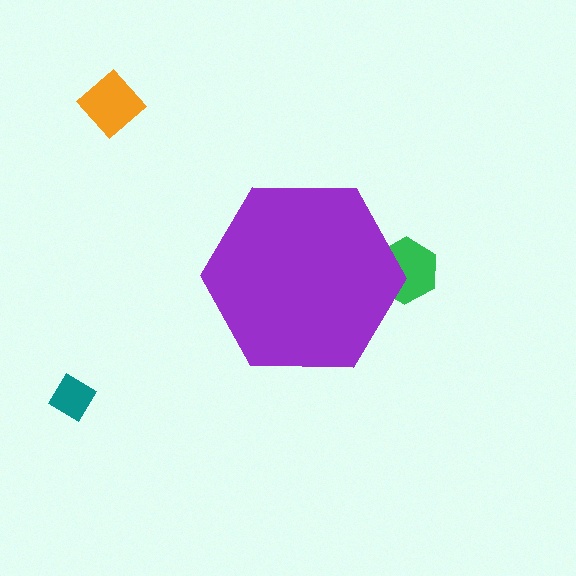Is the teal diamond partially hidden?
No, the teal diamond is fully visible.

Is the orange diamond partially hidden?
No, the orange diamond is fully visible.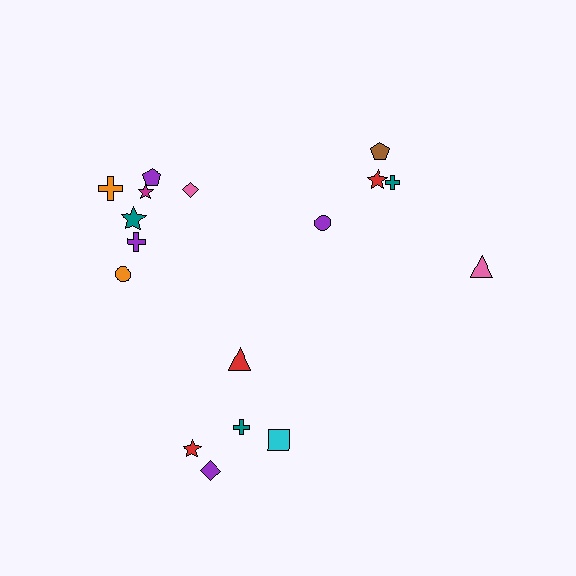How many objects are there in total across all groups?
There are 17 objects.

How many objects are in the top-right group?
There are 5 objects.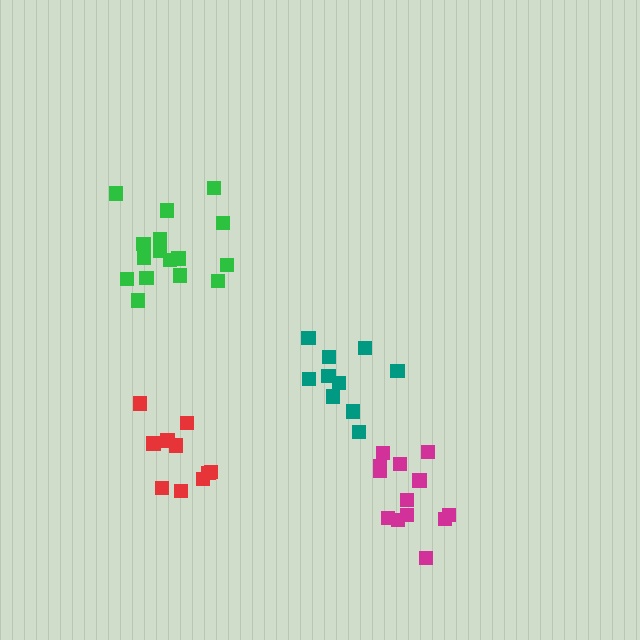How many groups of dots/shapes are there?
There are 4 groups.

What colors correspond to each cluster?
The clusters are colored: green, teal, red, magenta.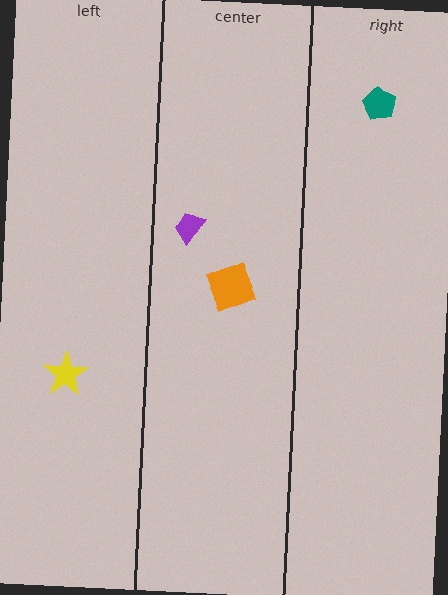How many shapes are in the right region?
1.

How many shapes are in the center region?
2.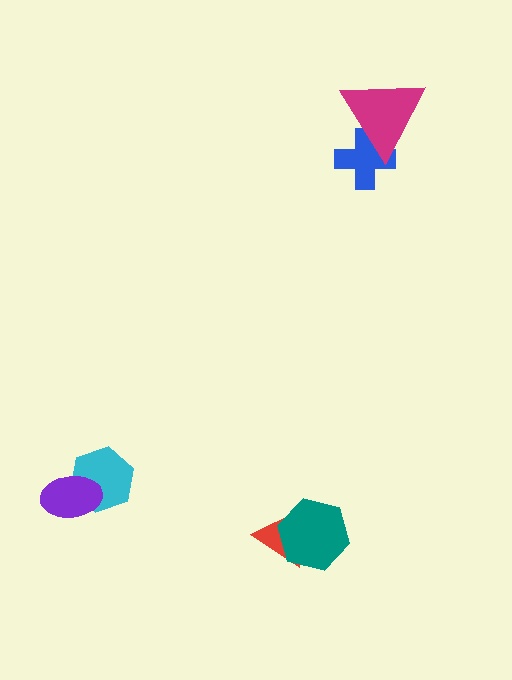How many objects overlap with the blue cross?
1 object overlaps with the blue cross.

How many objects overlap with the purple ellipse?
1 object overlaps with the purple ellipse.